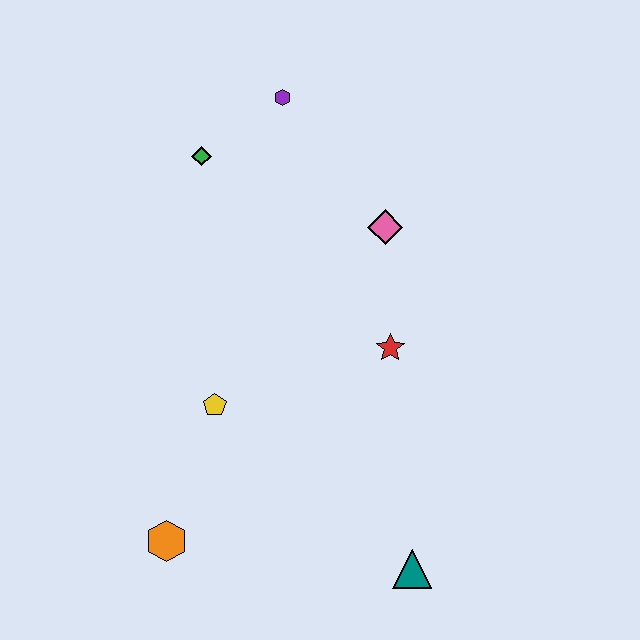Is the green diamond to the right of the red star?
No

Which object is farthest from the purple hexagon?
The teal triangle is farthest from the purple hexagon.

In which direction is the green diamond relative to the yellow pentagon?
The green diamond is above the yellow pentagon.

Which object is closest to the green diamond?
The purple hexagon is closest to the green diamond.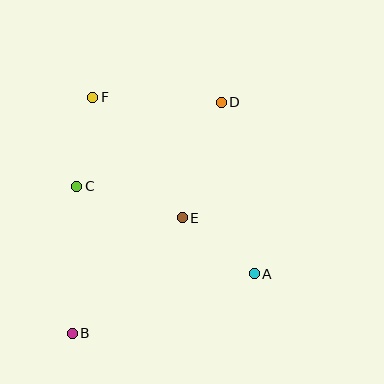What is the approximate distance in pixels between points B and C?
The distance between B and C is approximately 147 pixels.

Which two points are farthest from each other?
Points B and D are farthest from each other.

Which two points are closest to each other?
Points C and F are closest to each other.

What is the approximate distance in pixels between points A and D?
The distance between A and D is approximately 175 pixels.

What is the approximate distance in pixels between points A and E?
The distance between A and E is approximately 91 pixels.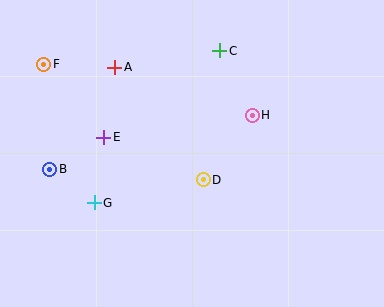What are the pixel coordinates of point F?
Point F is at (44, 64).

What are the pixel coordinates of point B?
Point B is at (50, 169).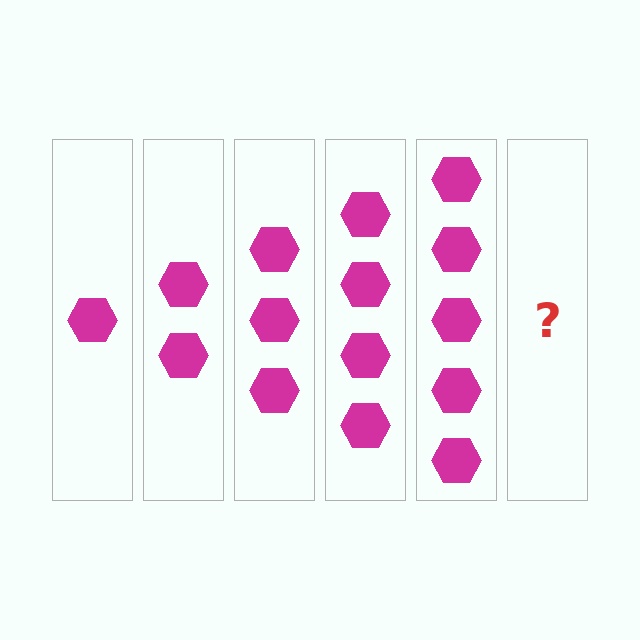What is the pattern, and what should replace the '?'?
The pattern is that each step adds one more hexagon. The '?' should be 6 hexagons.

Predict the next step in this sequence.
The next step is 6 hexagons.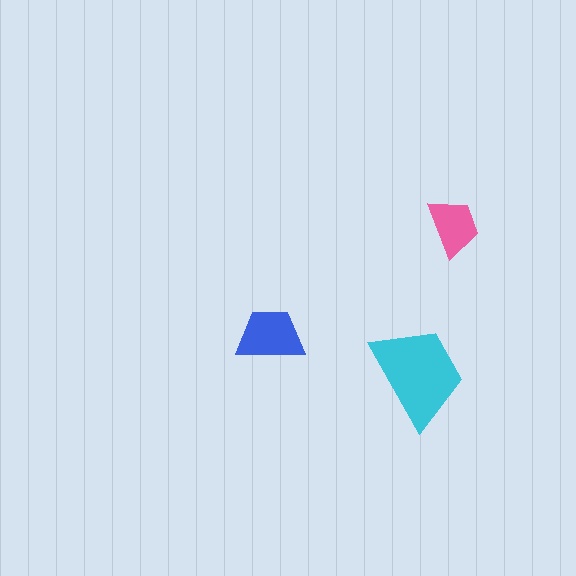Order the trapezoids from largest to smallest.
the cyan one, the blue one, the pink one.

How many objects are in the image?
There are 3 objects in the image.